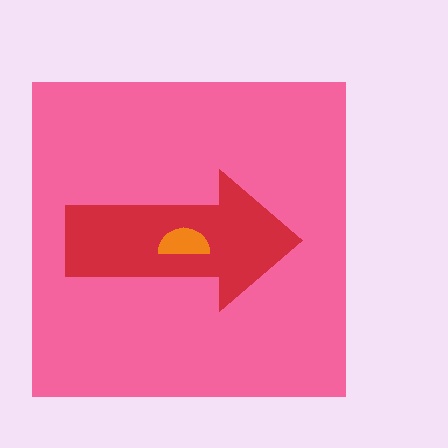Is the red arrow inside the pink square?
Yes.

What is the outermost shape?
The pink square.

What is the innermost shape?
The orange semicircle.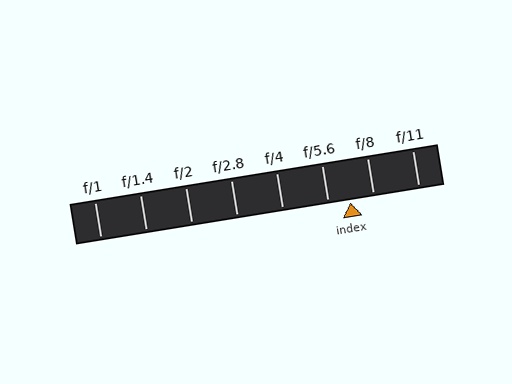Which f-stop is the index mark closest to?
The index mark is closest to f/5.6.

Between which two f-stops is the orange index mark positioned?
The index mark is between f/5.6 and f/8.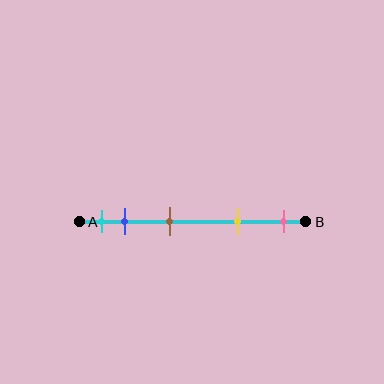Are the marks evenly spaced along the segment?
No, the marks are not evenly spaced.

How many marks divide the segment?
There are 5 marks dividing the segment.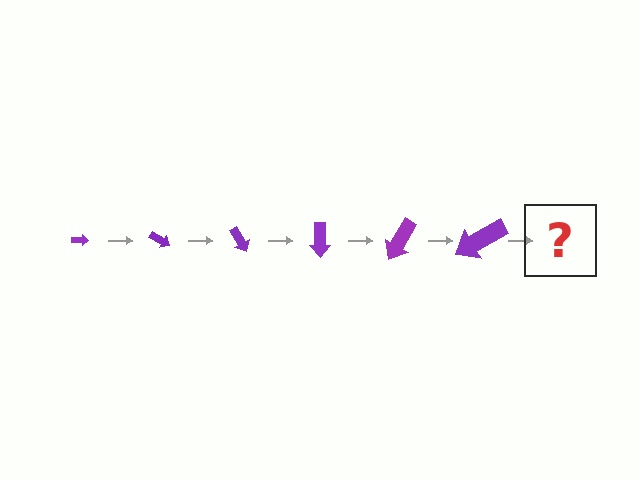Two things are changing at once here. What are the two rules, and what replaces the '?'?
The two rules are that the arrow grows larger each step and it rotates 30 degrees each step. The '?' should be an arrow, larger than the previous one and rotated 180 degrees from the start.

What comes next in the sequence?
The next element should be an arrow, larger than the previous one and rotated 180 degrees from the start.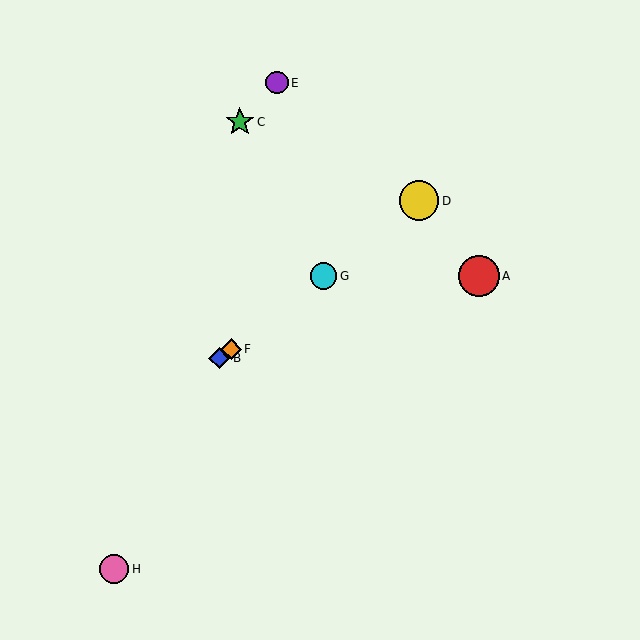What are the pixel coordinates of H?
Object H is at (114, 569).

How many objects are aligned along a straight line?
4 objects (B, D, F, G) are aligned along a straight line.